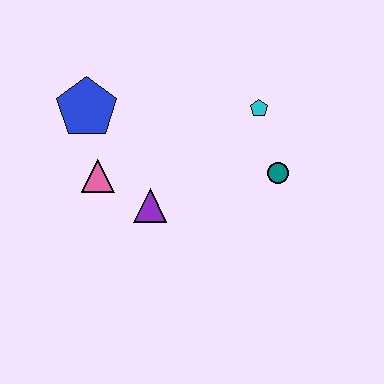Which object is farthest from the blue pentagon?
The teal circle is farthest from the blue pentagon.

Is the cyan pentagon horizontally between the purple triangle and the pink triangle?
No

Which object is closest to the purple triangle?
The pink triangle is closest to the purple triangle.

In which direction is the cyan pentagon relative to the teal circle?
The cyan pentagon is above the teal circle.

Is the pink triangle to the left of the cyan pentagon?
Yes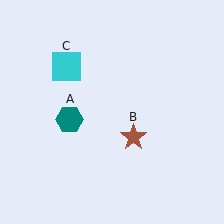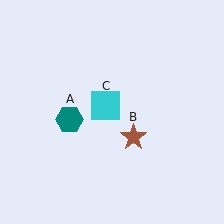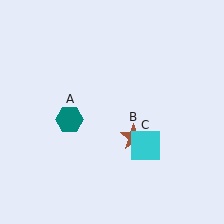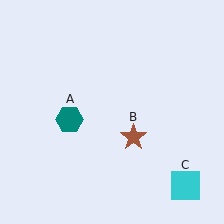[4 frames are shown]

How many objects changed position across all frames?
1 object changed position: cyan square (object C).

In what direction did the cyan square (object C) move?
The cyan square (object C) moved down and to the right.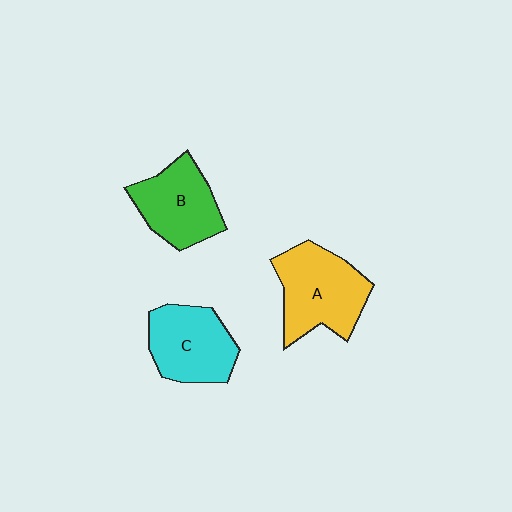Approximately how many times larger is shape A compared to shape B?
Approximately 1.2 times.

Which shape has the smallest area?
Shape B (green).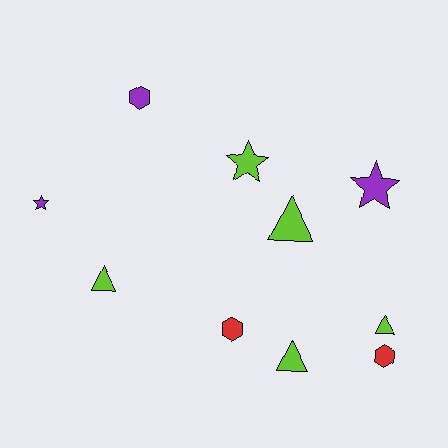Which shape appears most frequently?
Triangle, with 4 objects.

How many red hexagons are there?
There are 2 red hexagons.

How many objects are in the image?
There are 10 objects.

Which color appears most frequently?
Lime, with 5 objects.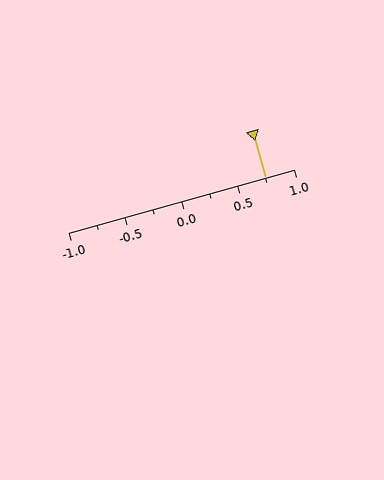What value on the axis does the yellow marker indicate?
The marker indicates approximately 0.75.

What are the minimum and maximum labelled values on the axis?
The axis runs from -1.0 to 1.0.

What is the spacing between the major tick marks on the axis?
The major ticks are spaced 0.5 apart.